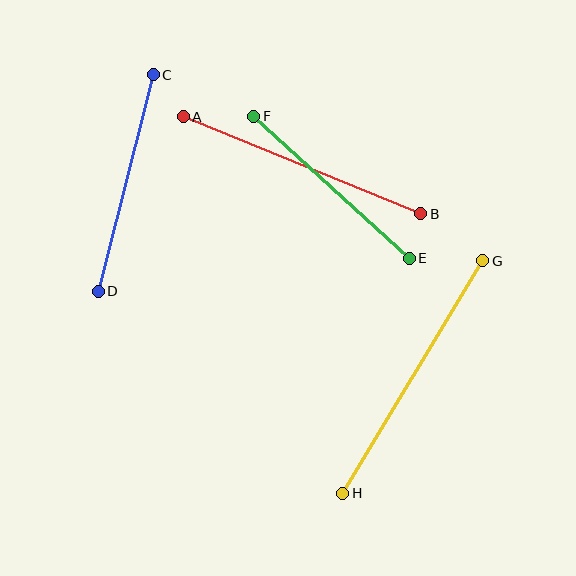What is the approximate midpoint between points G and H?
The midpoint is at approximately (413, 377) pixels.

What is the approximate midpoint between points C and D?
The midpoint is at approximately (126, 183) pixels.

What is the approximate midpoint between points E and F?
The midpoint is at approximately (332, 187) pixels.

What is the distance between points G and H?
The distance is approximately 271 pixels.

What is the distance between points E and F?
The distance is approximately 211 pixels.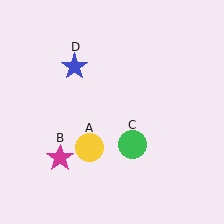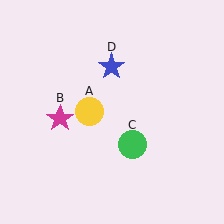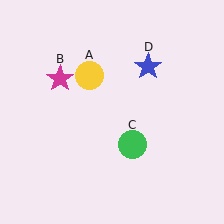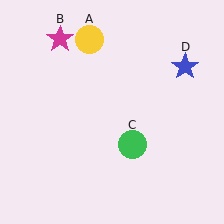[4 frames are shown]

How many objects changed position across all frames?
3 objects changed position: yellow circle (object A), magenta star (object B), blue star (object D).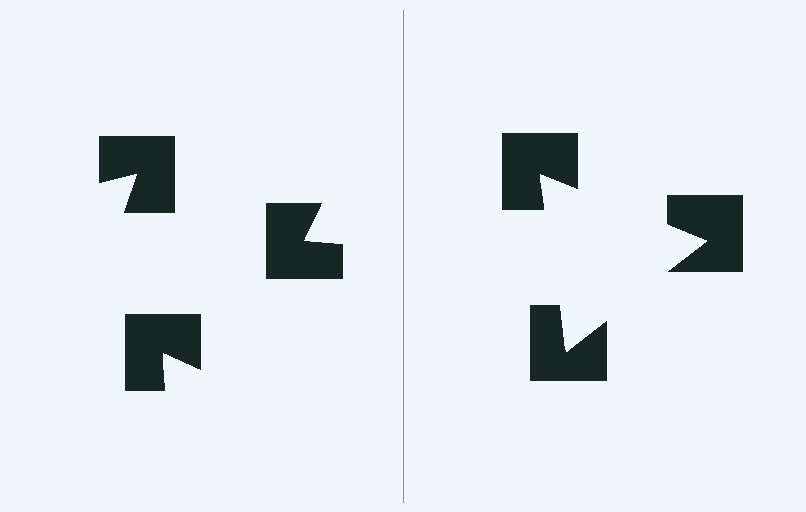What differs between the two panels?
The notched squares are positioned identically on both sides; only the wedge orientations differ. On the right they align to a triangle; on the left they are misaligned.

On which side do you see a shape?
An illusory triangle appears on the right side. On the left side the wedge cuts are rotated, so no coherent shape forms.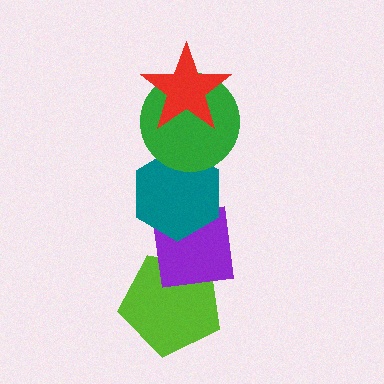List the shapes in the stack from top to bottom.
From top to bottom: the red star, the green circle, the teal hexagon, the purple square, the lime pentagon.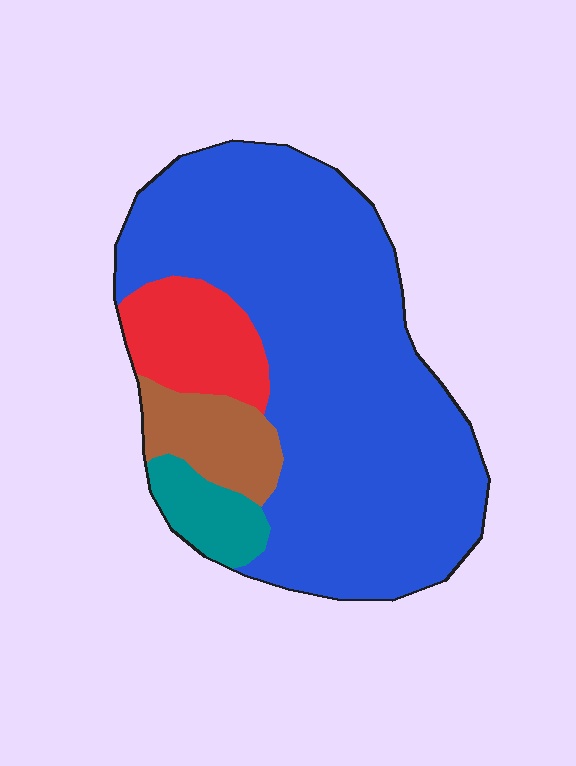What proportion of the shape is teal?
Teal covers around 5% of the shape.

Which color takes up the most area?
Blue, at roughly 75%.